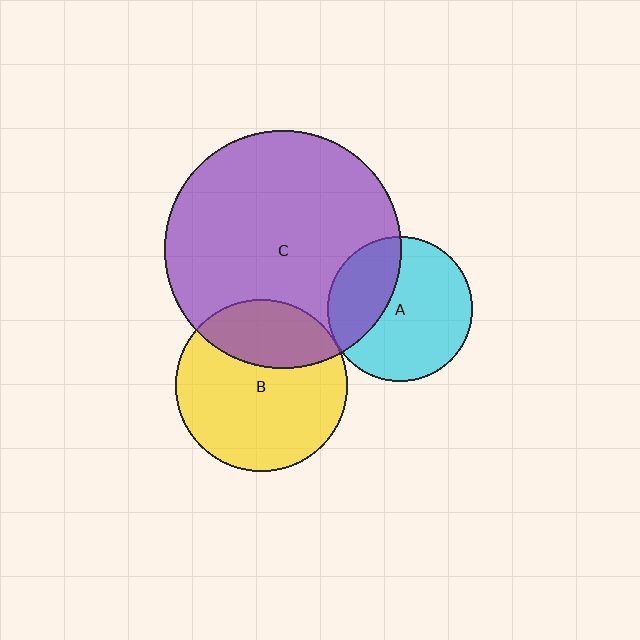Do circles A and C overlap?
Yes.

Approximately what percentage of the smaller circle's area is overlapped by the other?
Approximately 35%.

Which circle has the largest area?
Circle C (purple).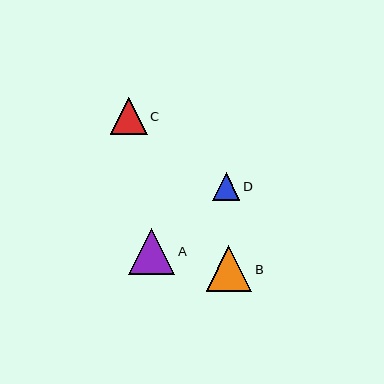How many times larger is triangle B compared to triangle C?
Triangle B is approximately 1.2 times the size of triangle C.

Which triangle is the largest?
Triangle A is the largest with a size of approximately 46 pixels.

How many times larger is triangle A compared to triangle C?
Triangle A is approximately 1.2 times the size of triangle C.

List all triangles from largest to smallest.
From largest to smallest: A, B, C, D.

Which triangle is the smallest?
Triangle D is the smallest with a size of approximately 28 pixels.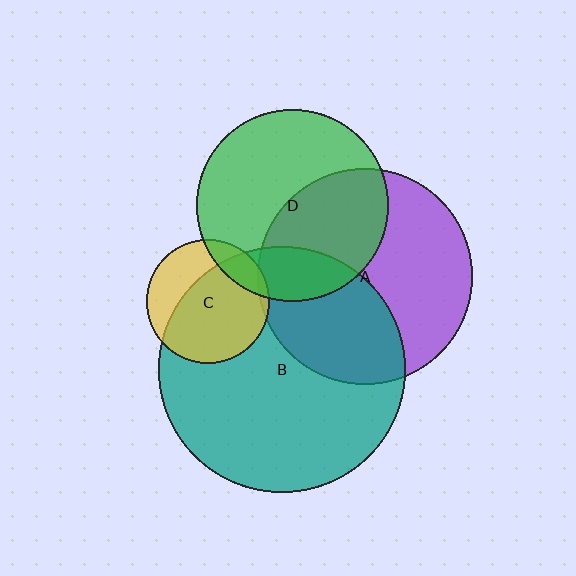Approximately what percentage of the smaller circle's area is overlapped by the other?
Approximately 70%.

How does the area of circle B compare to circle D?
Approximately 1.7 times.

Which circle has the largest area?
Circle B (teal).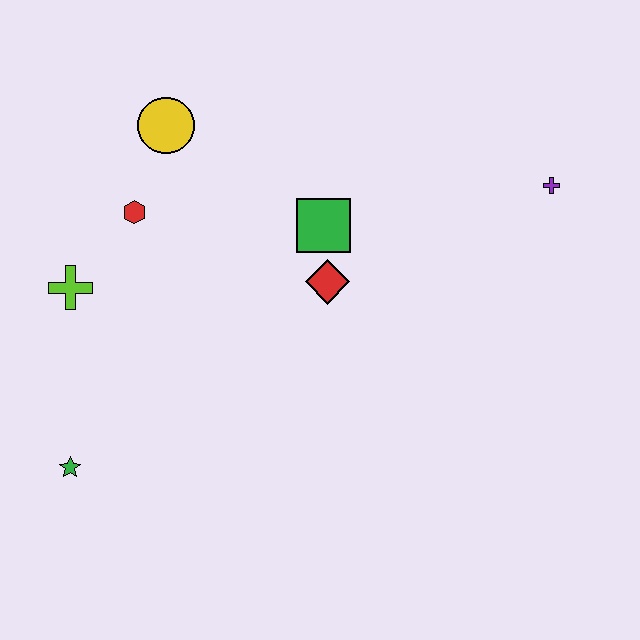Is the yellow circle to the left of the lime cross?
No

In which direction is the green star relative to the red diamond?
The green star is to the left of the red diamond.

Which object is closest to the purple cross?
The green square is closest to the purple cross.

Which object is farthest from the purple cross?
The green star is farthest from the purple cross.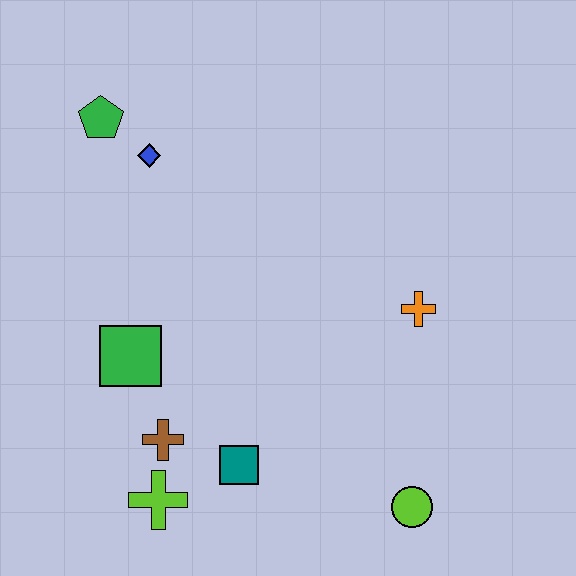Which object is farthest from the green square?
The lime circle is farthest from the green square.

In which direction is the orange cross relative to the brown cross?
The orange cross is to the right of the brown cross.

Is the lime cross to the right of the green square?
Yes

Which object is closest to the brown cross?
The lime cross is closest to the brown cross.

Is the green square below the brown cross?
No